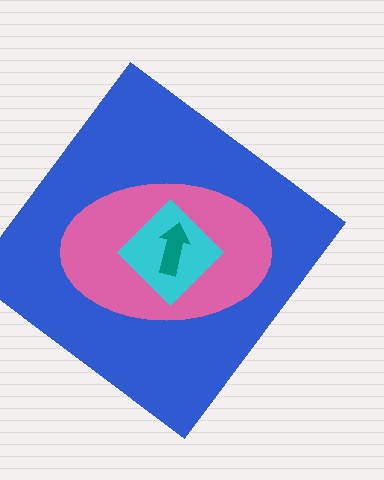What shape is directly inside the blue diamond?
The pink ellipse.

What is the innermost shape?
The teal arrow.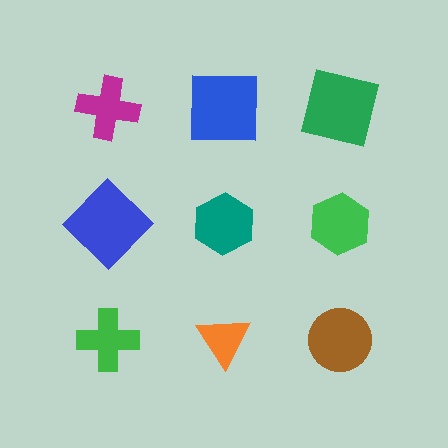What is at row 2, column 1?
A blue diamond.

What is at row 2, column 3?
A green hexagon.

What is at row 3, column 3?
A brown circle.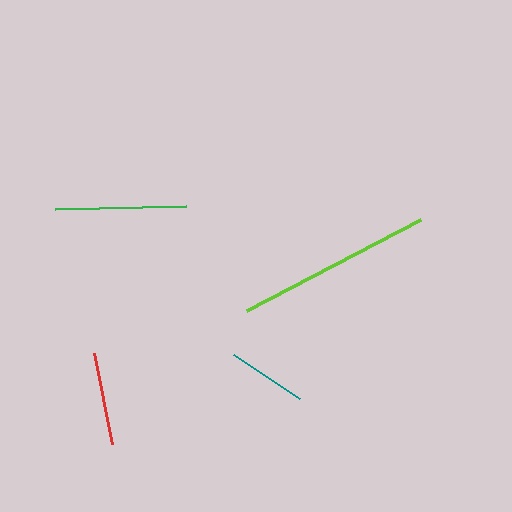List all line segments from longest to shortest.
From longest to shortest: lime, green, red, teal.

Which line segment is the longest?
The lime line is the longest at approximately 197 pixels.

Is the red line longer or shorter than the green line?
The green line is longer than the red line.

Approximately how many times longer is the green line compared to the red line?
The green line is approximately 1.4 times the length of the red line.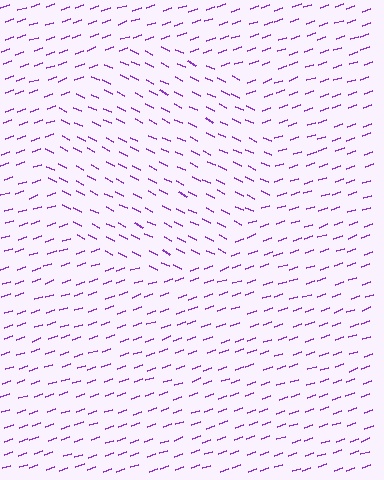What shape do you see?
I see a circle.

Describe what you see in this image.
The image is filled with small purple line segments. A circle region in the image has lines oriented differently from the surrounding lines, creating a visible texture boundary.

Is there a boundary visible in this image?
Yes, there is a texture boundary formed by a change in line orientation.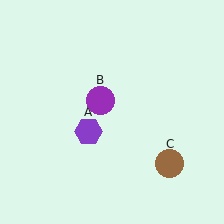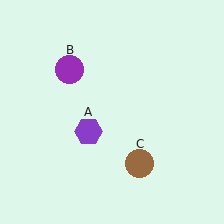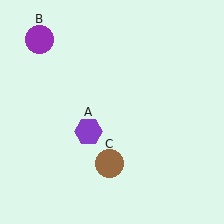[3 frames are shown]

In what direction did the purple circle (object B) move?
The purple circle (object B) moved up and to the left.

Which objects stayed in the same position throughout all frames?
Purple hexagon (object A) remained stationary.